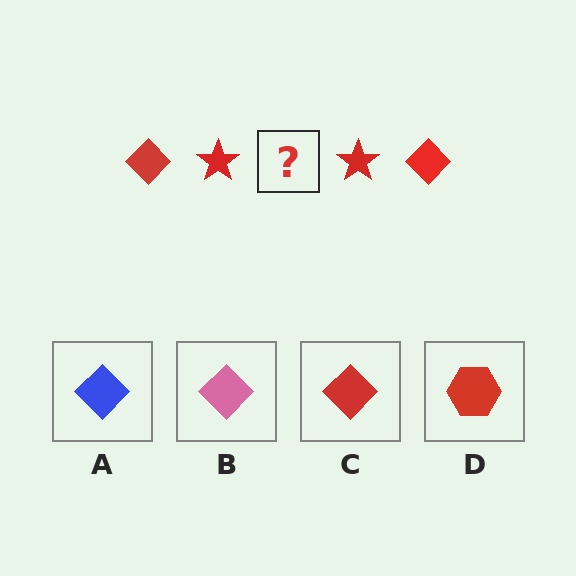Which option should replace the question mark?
Option C.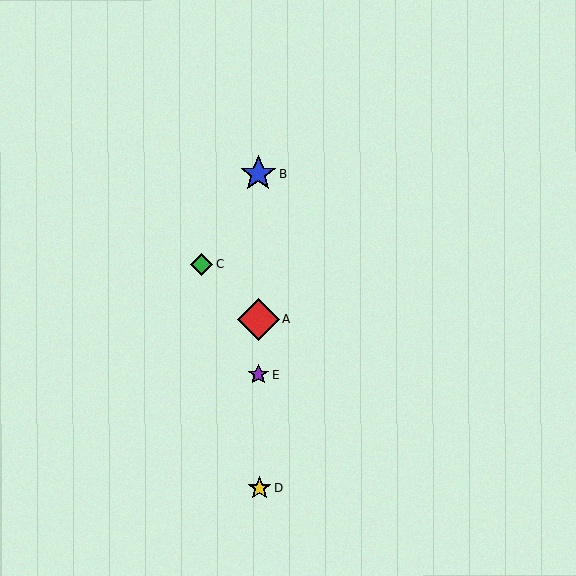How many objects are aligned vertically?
4 objects (A, B, D, E) are aligned vertically.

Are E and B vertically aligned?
Yes, both are at x≈259.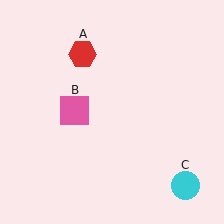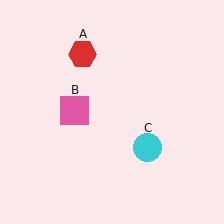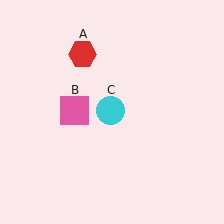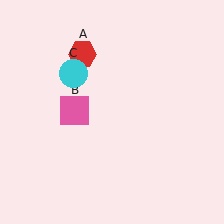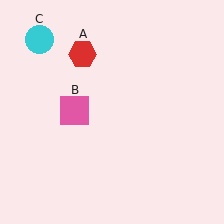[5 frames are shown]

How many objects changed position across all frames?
1 object changed position: cyan circle (object C).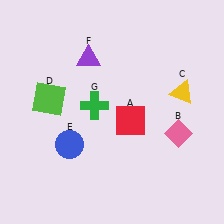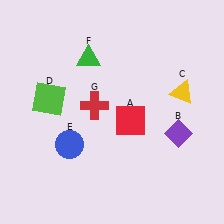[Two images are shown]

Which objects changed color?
B changed from pink to purple. F changed from purple to green. G changed from green to red.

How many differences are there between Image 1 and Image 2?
There are 3 differences between the two images.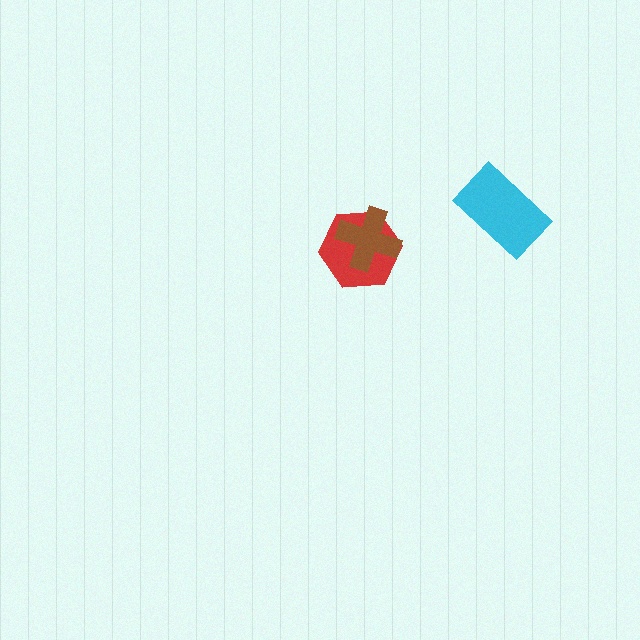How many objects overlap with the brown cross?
1 object overlaps with the brown cross.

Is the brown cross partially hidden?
No, no other shape covers it.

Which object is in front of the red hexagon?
The brown cross is in front of the red hexagon.